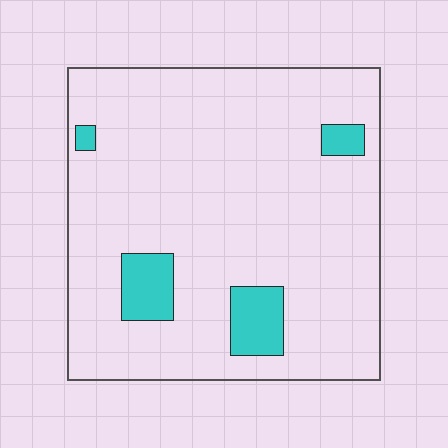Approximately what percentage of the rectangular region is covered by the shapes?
Approximately 10%.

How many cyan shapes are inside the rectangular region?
4.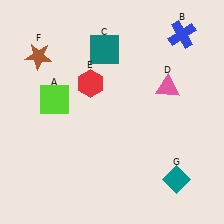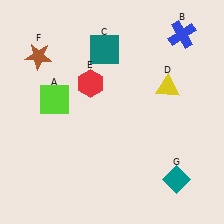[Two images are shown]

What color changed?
The triangle (D) changed from pink in Image 1 to yellow in Image 2.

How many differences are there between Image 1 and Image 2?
There is 1 difference between the two images.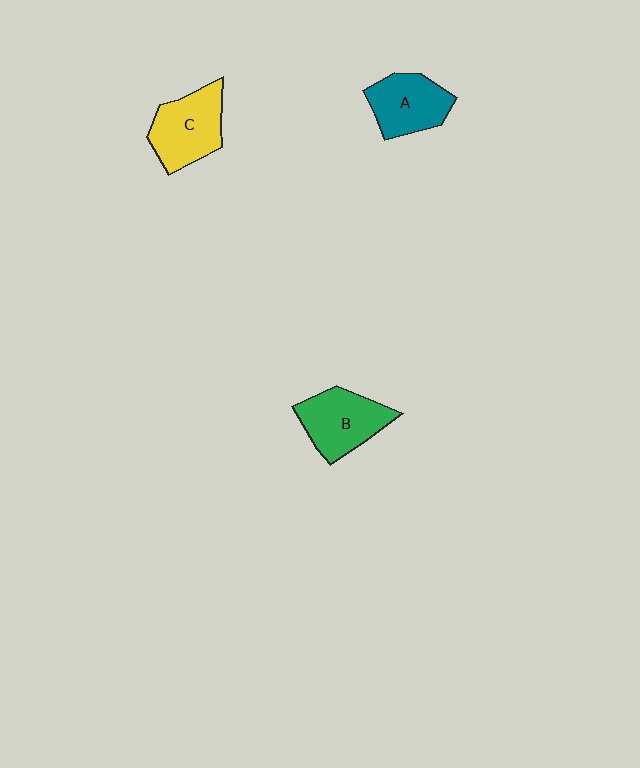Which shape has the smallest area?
Shape A (teal).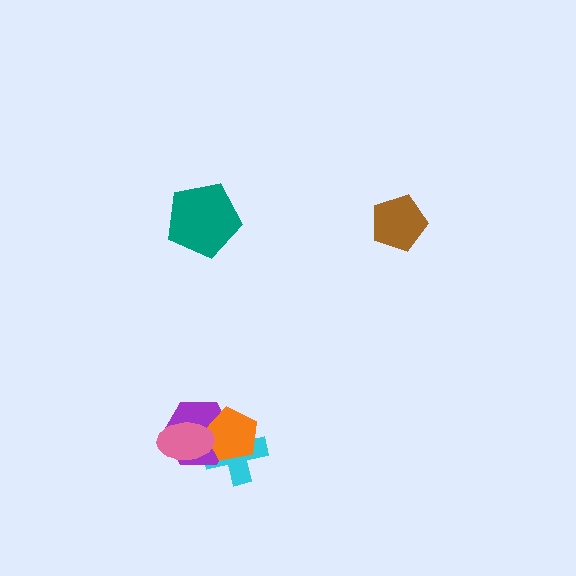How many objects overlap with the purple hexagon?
3 objects overlap with the purple hexagon.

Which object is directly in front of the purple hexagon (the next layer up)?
The orange pentagon is directly in front of the purple hexagon.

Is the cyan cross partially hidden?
Yes, it is partially covered by another shape.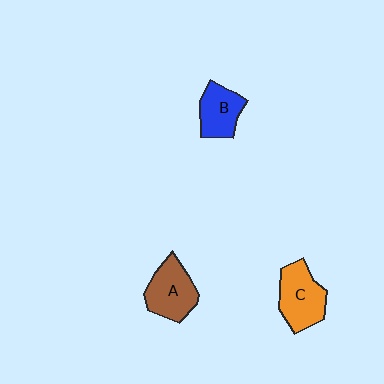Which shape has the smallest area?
Shape B (blue).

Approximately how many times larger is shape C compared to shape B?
Approximately 1.3 times.